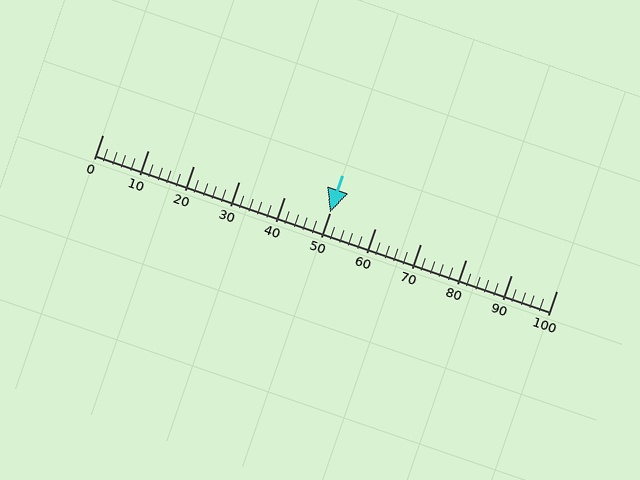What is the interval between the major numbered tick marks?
The major tick marks are spaced 10 units apart.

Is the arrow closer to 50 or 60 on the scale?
The arrow is closer to 50.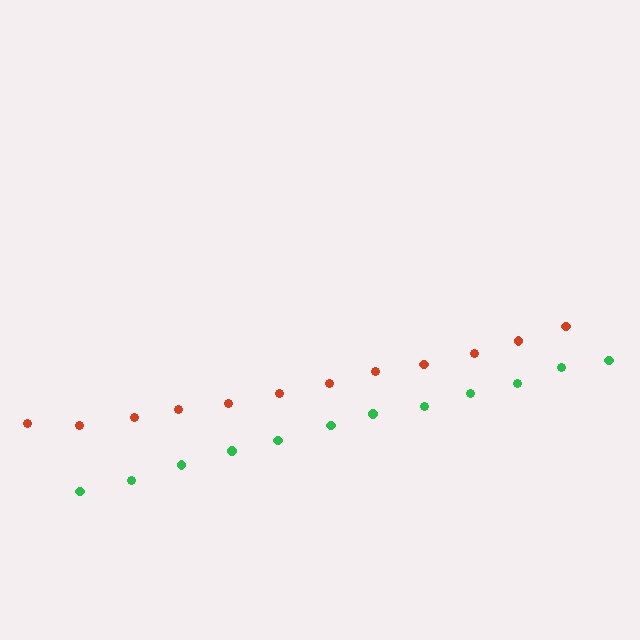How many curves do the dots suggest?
There are 2 distinct paths.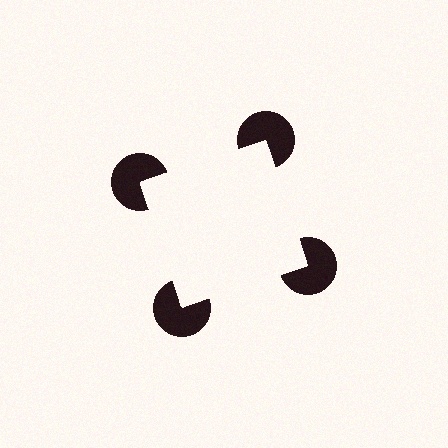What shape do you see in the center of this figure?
An illusory square — its edges are inferred from the aligned wedge cuts in the pac-man discs, not physically drawn.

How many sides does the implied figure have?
4 sides.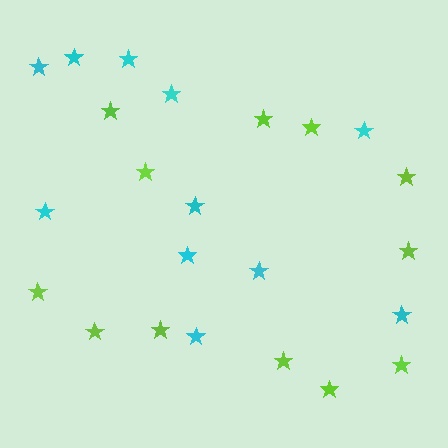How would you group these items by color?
There are 2 groups: one group of lime stars (12) and one group of cyan stars (11).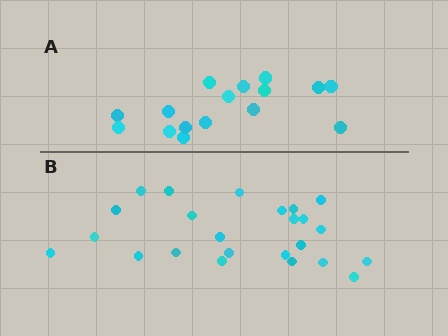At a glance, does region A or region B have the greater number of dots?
Region B (the bottom region) has more dots.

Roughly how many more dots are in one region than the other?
Region B has roughly 8 or so more dots than region A.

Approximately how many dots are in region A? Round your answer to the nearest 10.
About 20 dots. (The exact count is 16, which rounds to 20.)